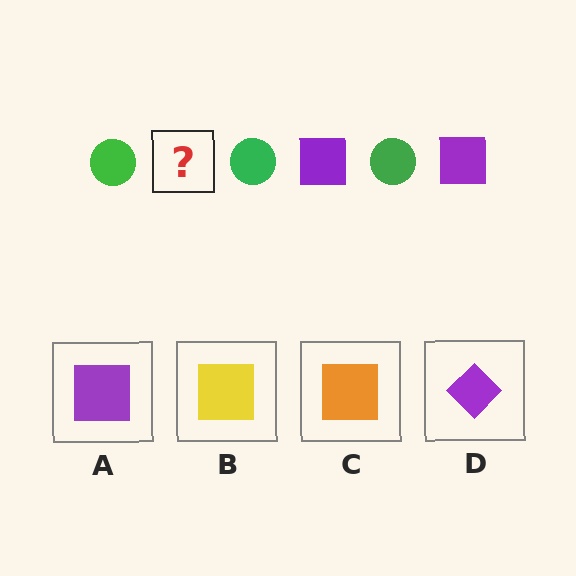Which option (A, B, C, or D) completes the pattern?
A.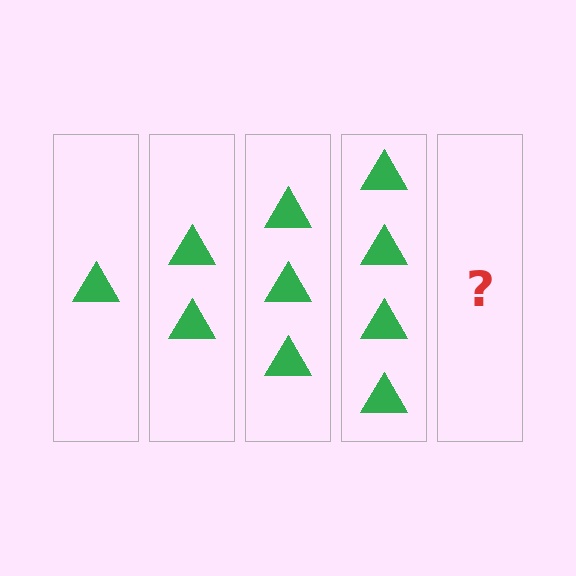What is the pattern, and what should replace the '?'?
The pattern is that each step adds one more triangle. The '?' should be 5 triangles.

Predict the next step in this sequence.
The next step is 5 triangles.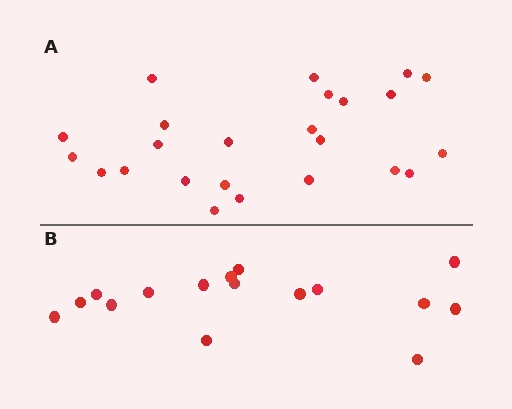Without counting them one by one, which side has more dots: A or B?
Region A (the top region) has more dots.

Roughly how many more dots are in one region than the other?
Region A has roughly 8 or so more dots than region B.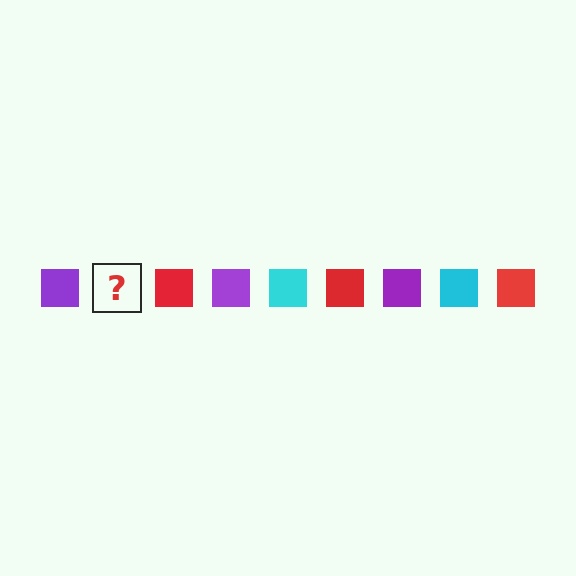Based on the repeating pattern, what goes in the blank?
The blank should be a cyan square.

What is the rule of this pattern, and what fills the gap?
The rule is that the pattern cycles through purple, cyan, red squares. The gap should be filled with a cyan square.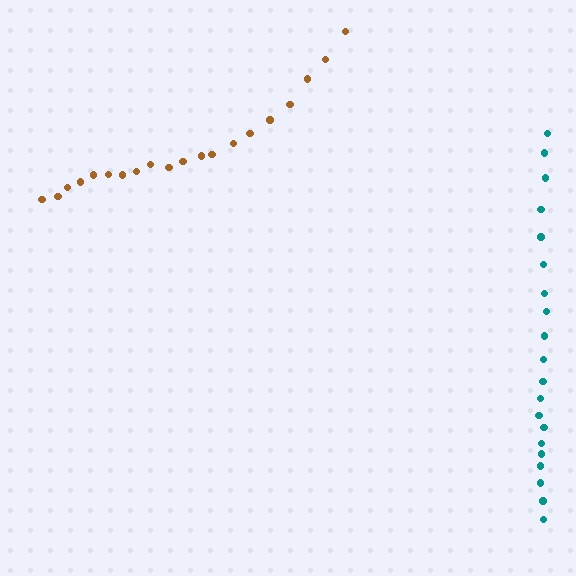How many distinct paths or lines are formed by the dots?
There are 2 distinct paths.